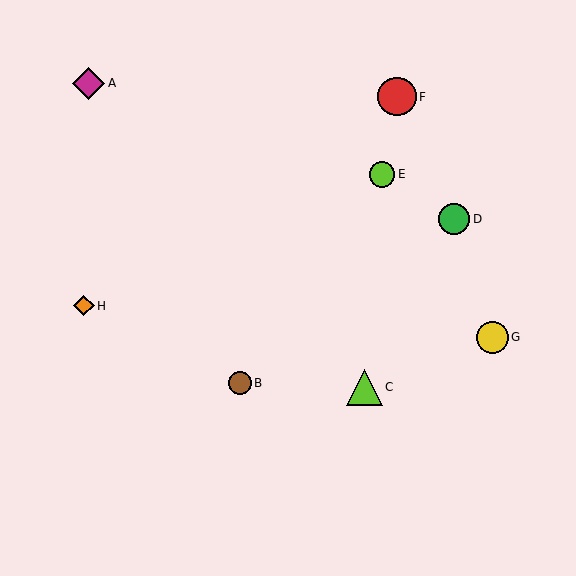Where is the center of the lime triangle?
The center of the lime triangle is at (364, 387).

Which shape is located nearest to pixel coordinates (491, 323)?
The yellow circle (labeled G) at (492, 337) is nearest to that location.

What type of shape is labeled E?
Shape E is a lime circle.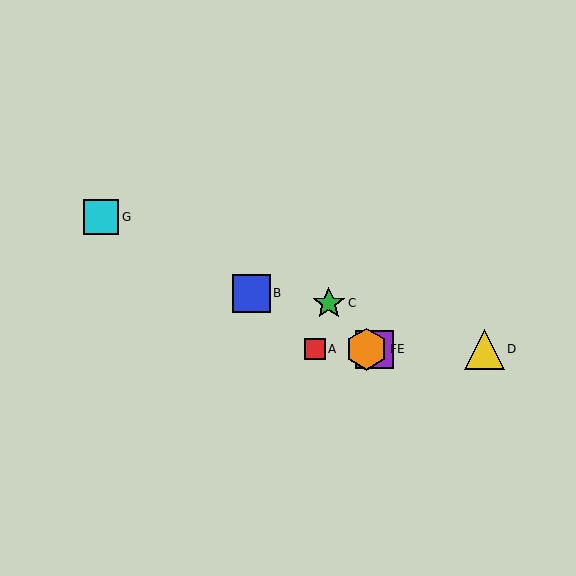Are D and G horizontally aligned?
No, D is at y≈349 and G is at y≈217.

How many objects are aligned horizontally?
4 objects (A, D, E, F) are aligned horizontally.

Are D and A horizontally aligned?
Yes, both are at y≈349.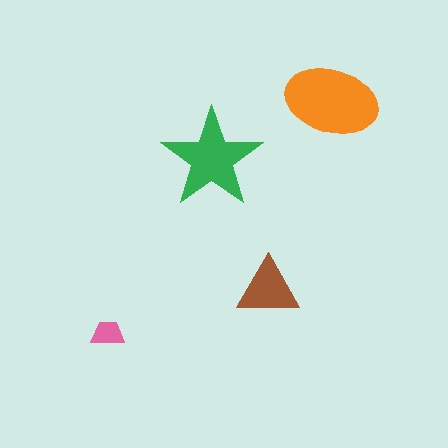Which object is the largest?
The orange ellipse.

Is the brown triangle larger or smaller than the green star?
Smaller.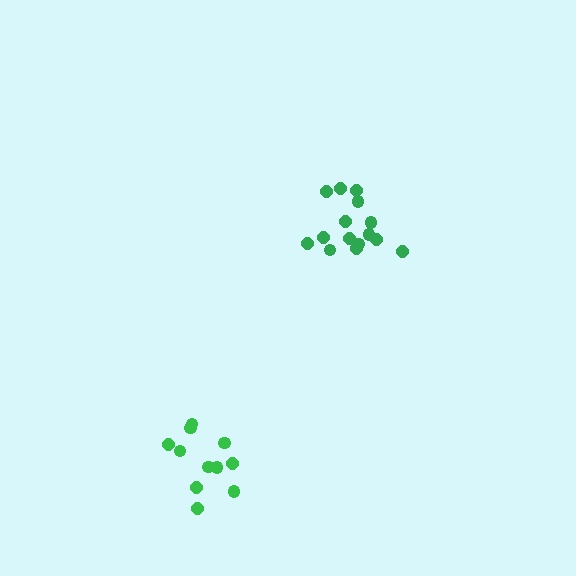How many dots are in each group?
Group 1: 15 dots, Group 2: 11 dots (26 total).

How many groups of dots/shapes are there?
There are 2 groups.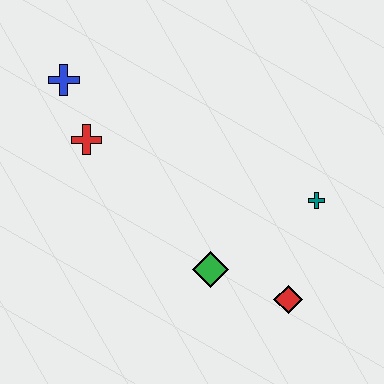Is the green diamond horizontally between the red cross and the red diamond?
Yes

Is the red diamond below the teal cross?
Yes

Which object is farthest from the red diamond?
The blue cross is farthest from the red diamond.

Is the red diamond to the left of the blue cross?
No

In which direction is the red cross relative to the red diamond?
The red cross is to the left of the red diamond.